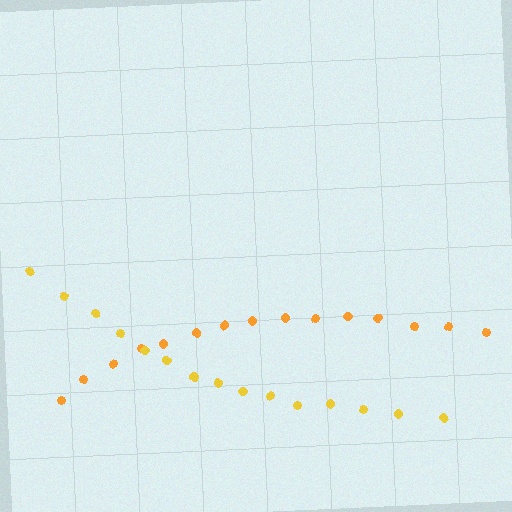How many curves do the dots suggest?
There are 2 distinct paths.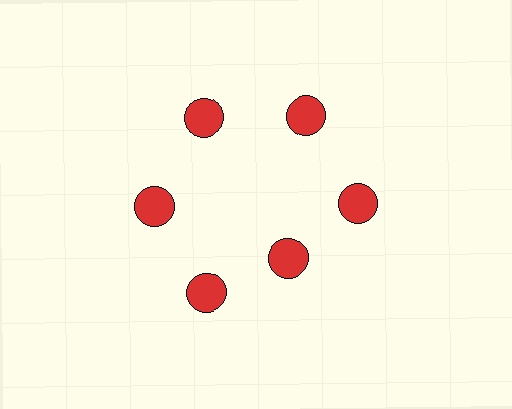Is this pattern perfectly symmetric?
No. The 6 red circles are arranged in a ring, but one element near the 5 o'clock position is pulled inward toward the center, breaking the 6-fold rotational symmetry.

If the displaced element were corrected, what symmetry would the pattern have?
It would have 6-fold rotational symmetry — the pattern would map onto itself every 60 degrees.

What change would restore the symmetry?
The symmetry would be restored by moving it outward, back onto the ring so that all 6 circles sit at equal angles and equal distance from the center.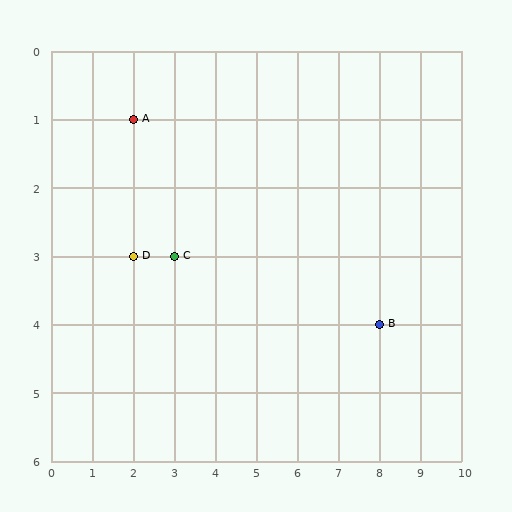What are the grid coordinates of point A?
Point A is at grid coordinates (2, 1).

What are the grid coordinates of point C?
Point C is at grid coordinates (3, 3).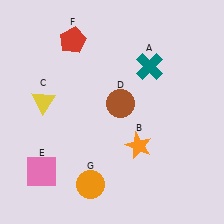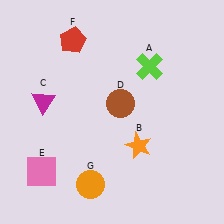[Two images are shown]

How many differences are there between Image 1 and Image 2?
There are 2 differences between the two images.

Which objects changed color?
A changed from teal to lime. C changed from yellow to magenta.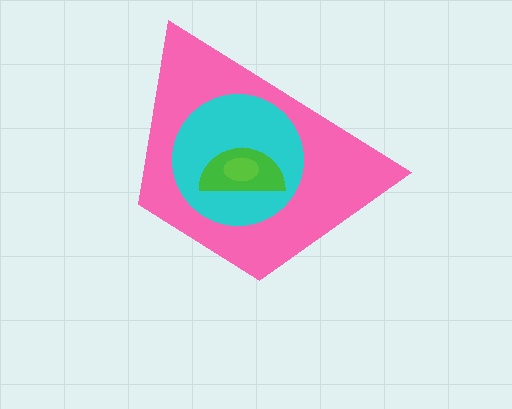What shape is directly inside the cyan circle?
The green semicircle.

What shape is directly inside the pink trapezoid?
The cyan circle.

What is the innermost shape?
The lime ellipse.